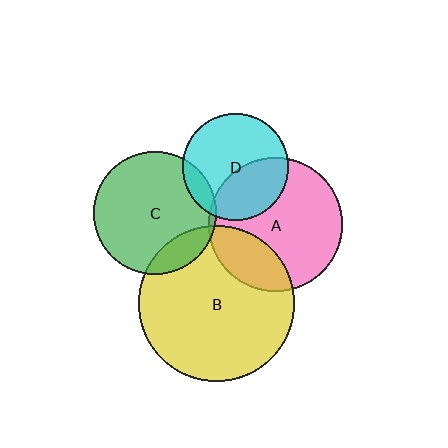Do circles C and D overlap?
Yes.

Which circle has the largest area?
Circle B (yellow).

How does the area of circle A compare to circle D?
Approximately 1.6 times.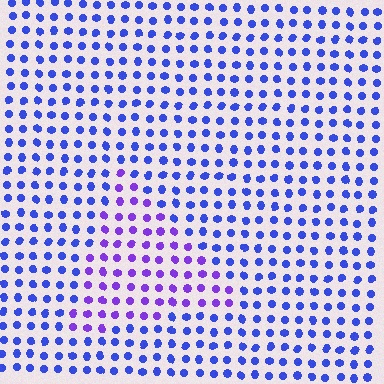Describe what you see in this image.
The image is filled with small blue elements in a uniform arrangement. A triangle-shaped region is visible where the elements are tinted to a slightly different hue, forming a subtle color boundary.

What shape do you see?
I see a triangle.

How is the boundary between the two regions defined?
The boundary is defined purely by a slight shift in hue (about 35 degrees). Spacing, size, and orientation are identical on both sides.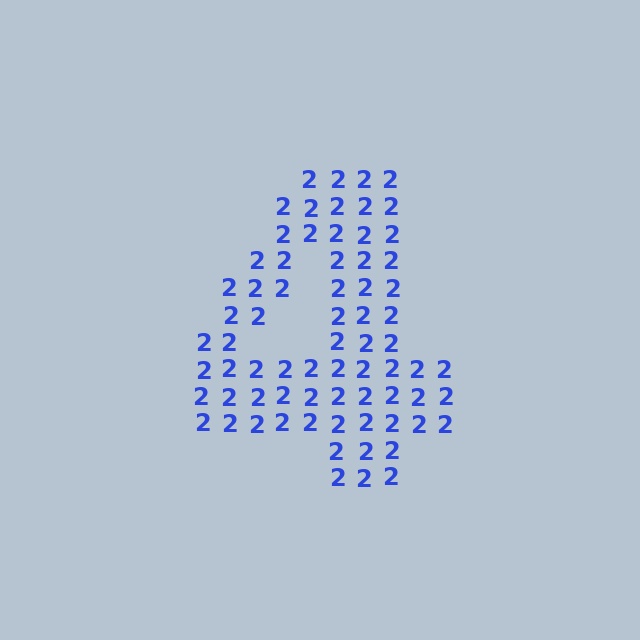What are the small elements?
The small elements are digit 2's.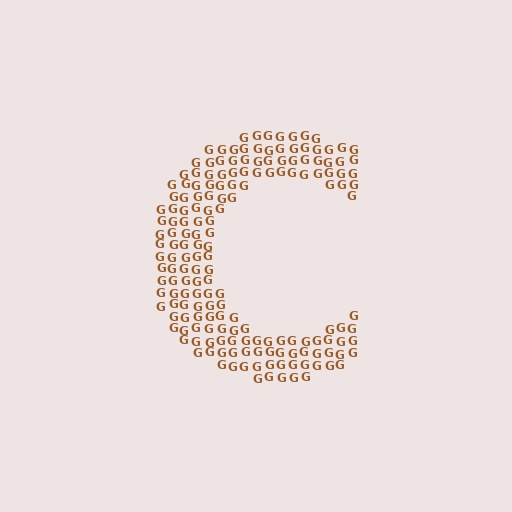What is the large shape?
The large shape is the letter C.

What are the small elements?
The small elements are letter G's.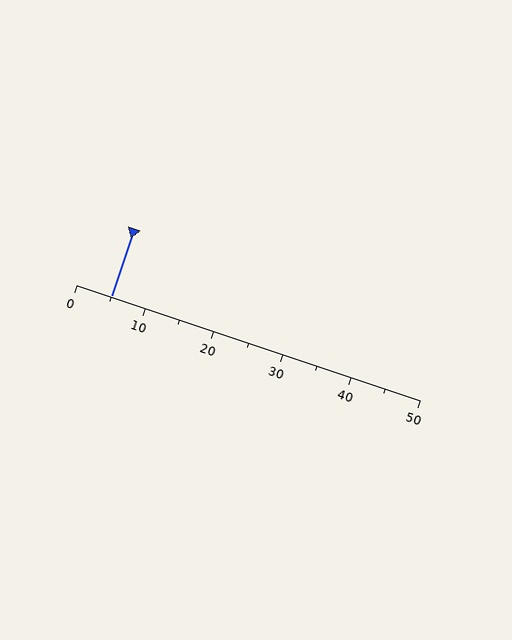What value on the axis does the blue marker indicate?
The marker indicates approximately 5.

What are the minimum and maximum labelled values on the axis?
The axis runs from 0 to 50.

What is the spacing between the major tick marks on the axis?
The major ticks are spaced 10 apart.